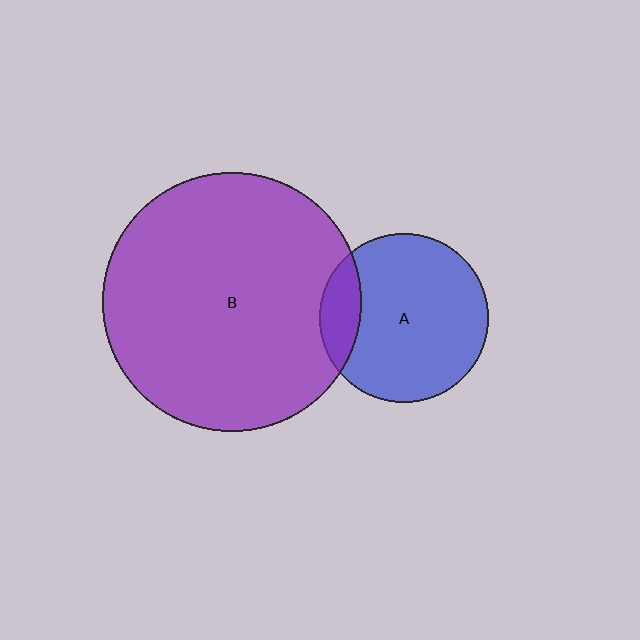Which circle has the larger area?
Circle B (purple).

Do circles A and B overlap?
Yes.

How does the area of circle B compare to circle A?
Approximately 2.3 times.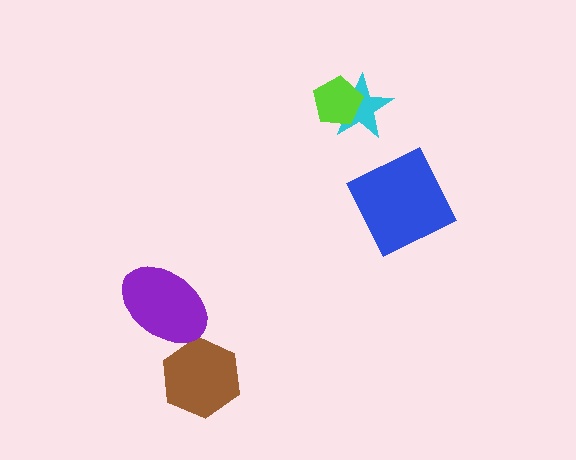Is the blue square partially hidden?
No, no other shape covers it.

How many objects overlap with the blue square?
0 objects overlap with the blue square.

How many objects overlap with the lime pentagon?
1 object overlaps with the lime pentagon.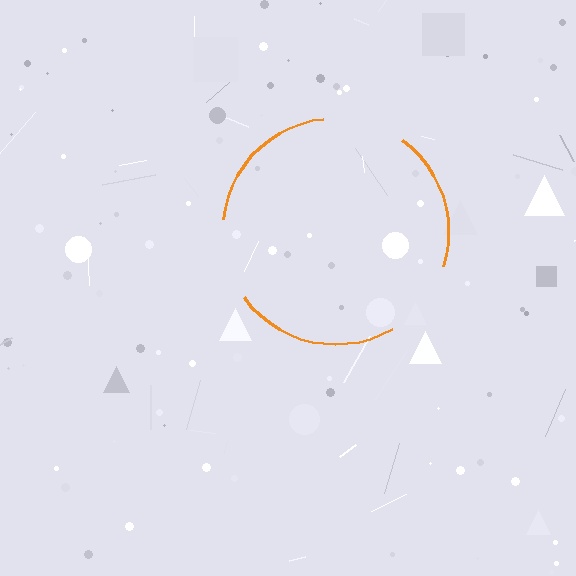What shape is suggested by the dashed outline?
The dashed outline suggests a circle.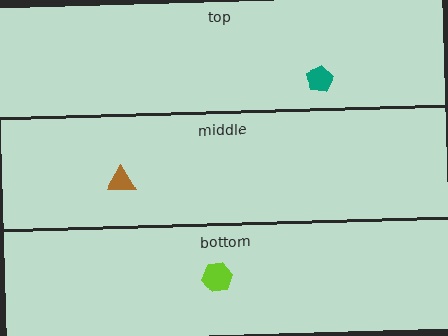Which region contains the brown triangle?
The middle region.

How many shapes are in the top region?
1.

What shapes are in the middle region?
The brown triangle.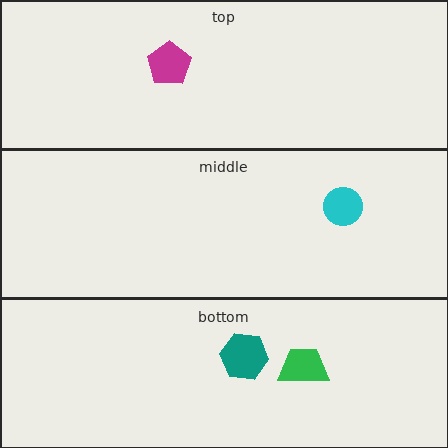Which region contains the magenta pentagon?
The top region.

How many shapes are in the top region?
1.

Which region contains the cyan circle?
The middle region.